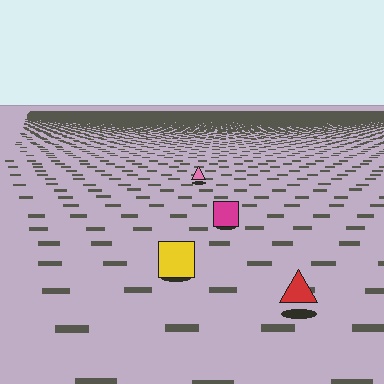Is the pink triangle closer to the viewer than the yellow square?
No. The yellow square is closer — you can tell from the texture gradient: the ground texture is coarser near it.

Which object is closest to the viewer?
The red triangle is closest. The texture marks near it are larger and more spread out.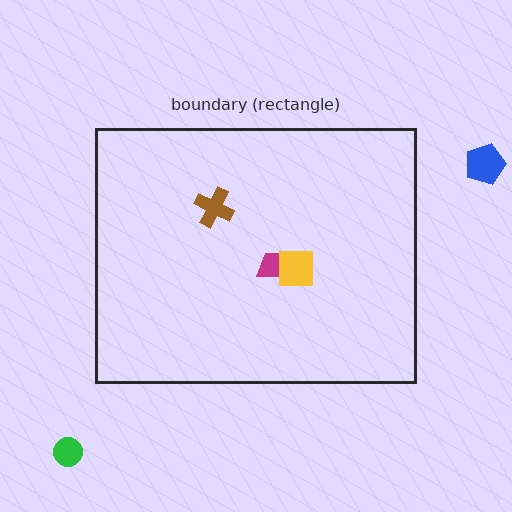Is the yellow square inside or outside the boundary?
Inside.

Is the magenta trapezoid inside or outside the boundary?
Inside.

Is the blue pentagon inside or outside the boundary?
Outside.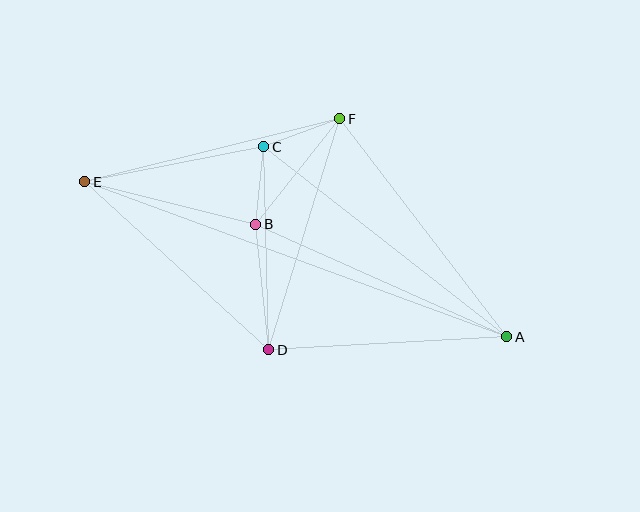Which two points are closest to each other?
Points B and C are closest to each other.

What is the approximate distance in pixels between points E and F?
The distance between E and F is approximately 263 pixels.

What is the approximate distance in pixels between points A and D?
The distance between A and D is approximately 238 pixels.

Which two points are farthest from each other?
Points A and E are farthest from each other.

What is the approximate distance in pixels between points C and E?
The distance between C and E is approximately 182 pixels.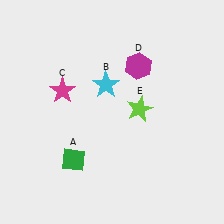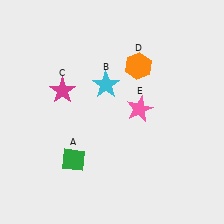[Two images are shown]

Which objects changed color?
D changed from magenta to orange. E changed from lime to pink.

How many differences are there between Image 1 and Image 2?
There are 2 differences between the two images.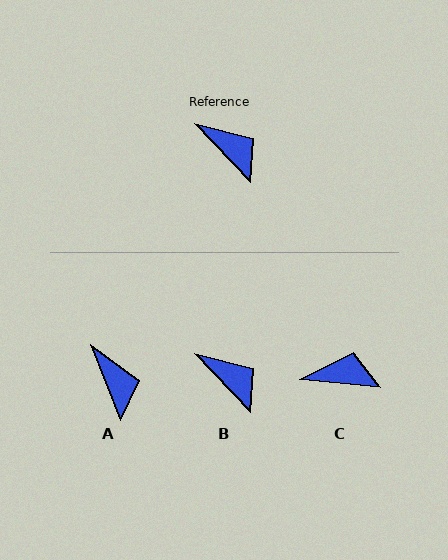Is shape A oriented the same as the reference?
No, it is off by about 22 degrees.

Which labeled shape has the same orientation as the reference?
B.